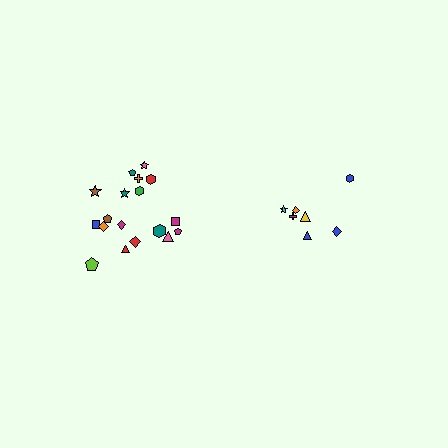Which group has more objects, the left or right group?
The left group.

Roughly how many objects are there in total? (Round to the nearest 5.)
Roughly 25 objects in total.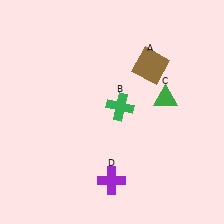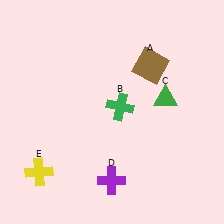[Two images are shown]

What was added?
A yellow cross (E) was added in Image 2.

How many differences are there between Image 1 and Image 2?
There is 1 difference between the two images.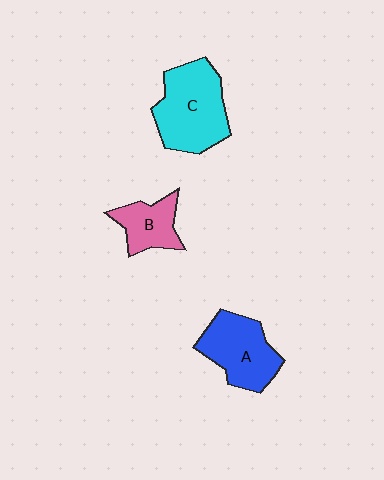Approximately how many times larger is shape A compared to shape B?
Approximately 1.6 times.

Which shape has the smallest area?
Shape B (pink).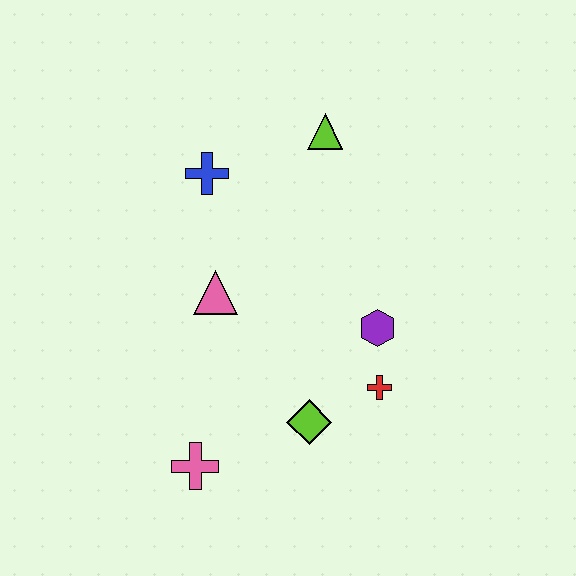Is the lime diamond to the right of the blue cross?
Yes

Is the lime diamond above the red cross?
No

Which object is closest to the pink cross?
The lime diamond is closest to the pink cross.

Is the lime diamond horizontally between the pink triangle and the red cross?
Yes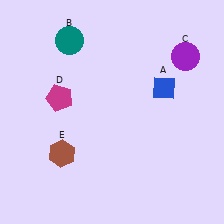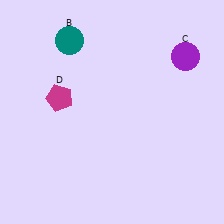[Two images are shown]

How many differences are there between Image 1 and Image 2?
There are 2 differences between the two images.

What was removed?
The blue diamond (A), the brown hexagon (E) were removed in Image 2.